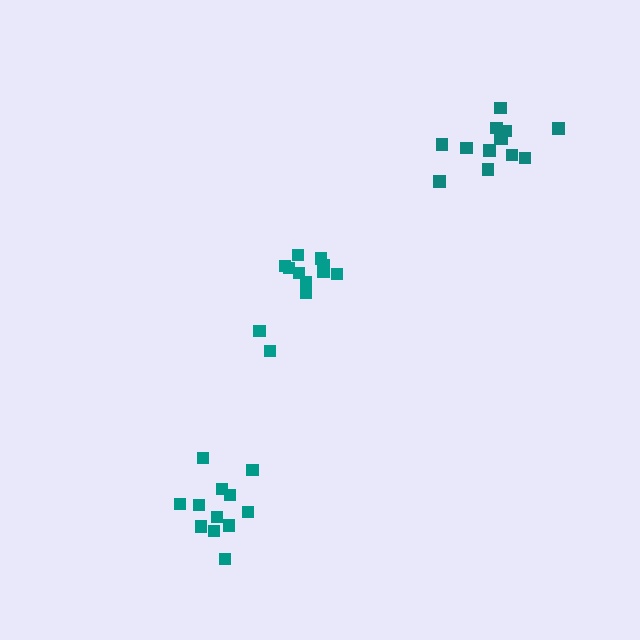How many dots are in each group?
Group 1: 12 dots, Group 2: 12 dots, Group 3: 14 dots (38 total).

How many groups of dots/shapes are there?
There are 3 groups.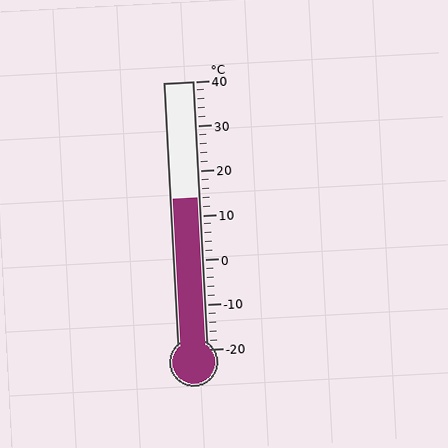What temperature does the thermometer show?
The thermometer shows approximately 14°C.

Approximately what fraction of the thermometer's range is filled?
The thermometer is filled to approximately 55% of its range.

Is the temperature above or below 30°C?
The temperature is below 30°C.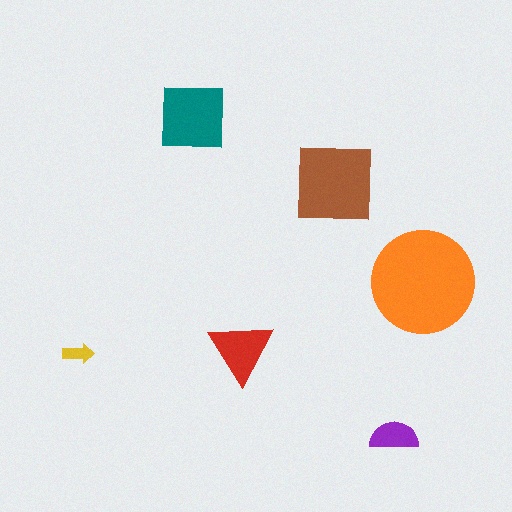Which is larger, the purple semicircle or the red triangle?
The red triangle.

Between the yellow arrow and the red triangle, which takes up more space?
The red triangle.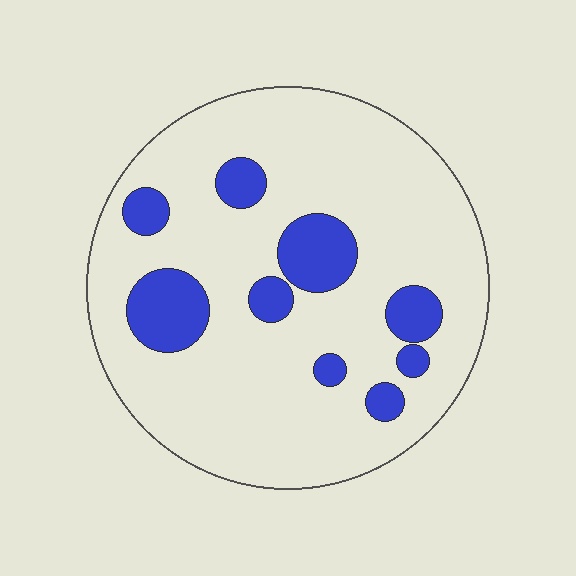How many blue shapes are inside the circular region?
9.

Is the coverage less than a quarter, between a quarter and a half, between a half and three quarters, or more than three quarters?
Less than a quarter.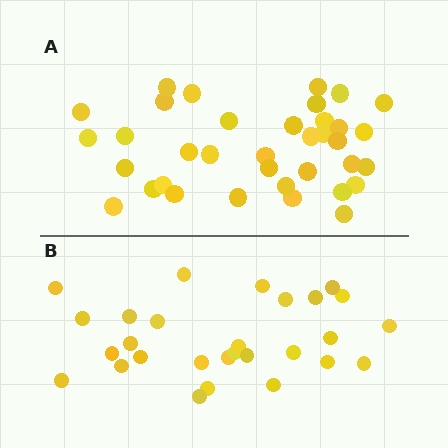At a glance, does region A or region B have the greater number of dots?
Region A (the top region) has more dots.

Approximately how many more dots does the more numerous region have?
Region A has roughly 8 or so more dots than region B.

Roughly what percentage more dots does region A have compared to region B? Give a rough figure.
About 30% more.